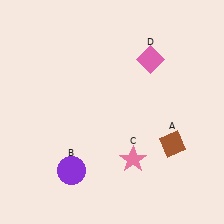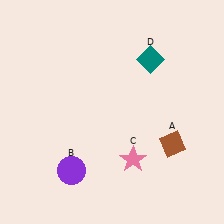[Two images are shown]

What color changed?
The diamond (D) changed from pink in Image 1 to teal in Image 2.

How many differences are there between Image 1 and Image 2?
There is 1 difference between the two images.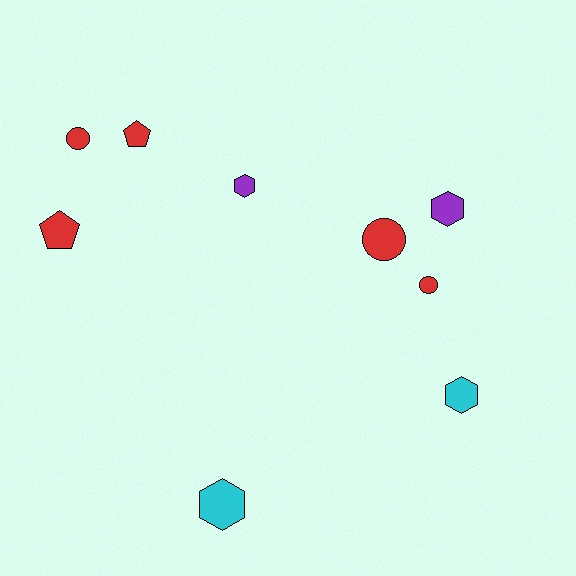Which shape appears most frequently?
Hexagon, with 4 objects.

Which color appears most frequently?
Red, with 5 objects.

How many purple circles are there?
There are no purple circles.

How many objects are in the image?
There are 9 objects.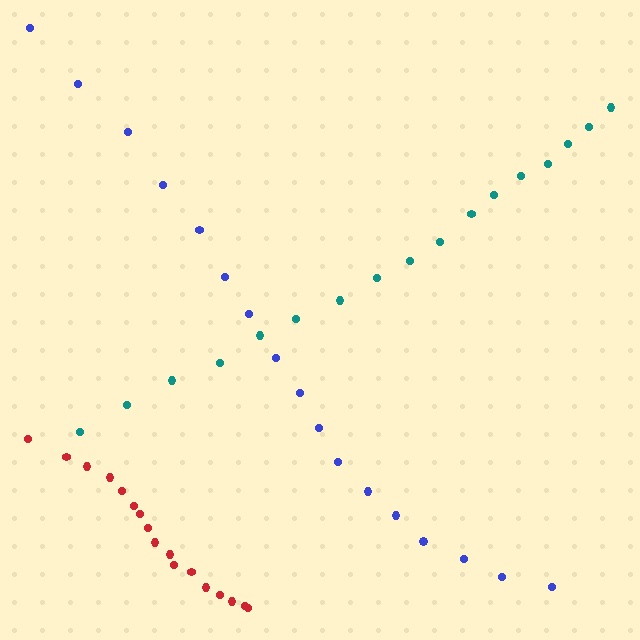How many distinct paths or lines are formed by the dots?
There are 3 distinct paths.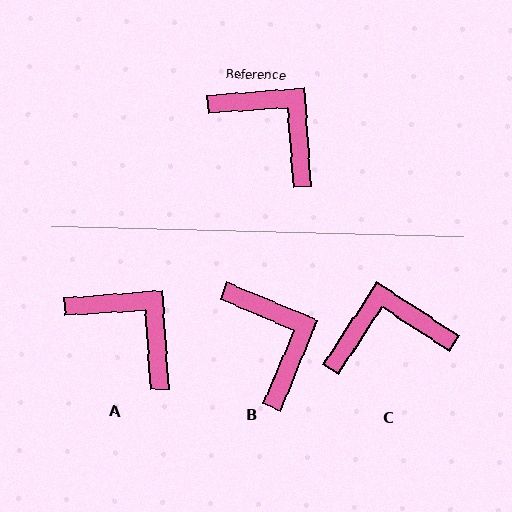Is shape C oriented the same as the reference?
No, it is off by about 53 degrees.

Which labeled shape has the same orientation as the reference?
A.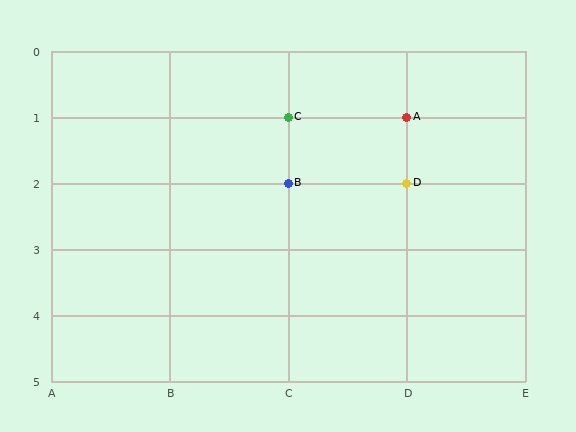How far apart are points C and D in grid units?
Points C and D are 1 column and 1 row apart (about 1.4 grid units diagonally).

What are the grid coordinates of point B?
Point B is at grid coordinates (C, 2).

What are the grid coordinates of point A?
Point A is at grid coordinates (D, 1).